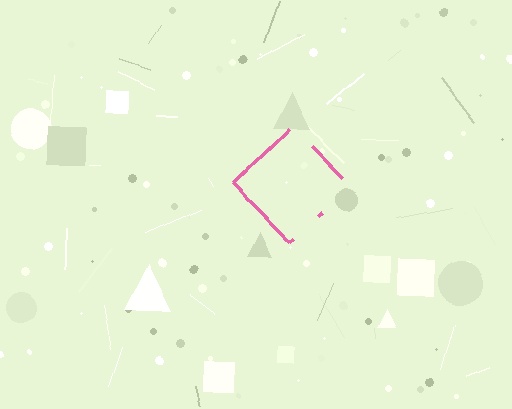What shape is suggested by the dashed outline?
The dashed outline suggests a diamond.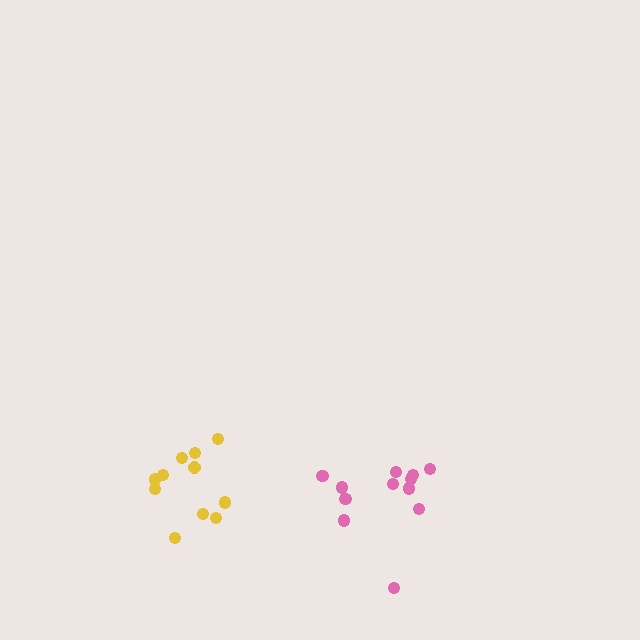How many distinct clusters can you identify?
There are 2 distinct clusters.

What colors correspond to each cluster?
The clusters are colored: yellow, pink.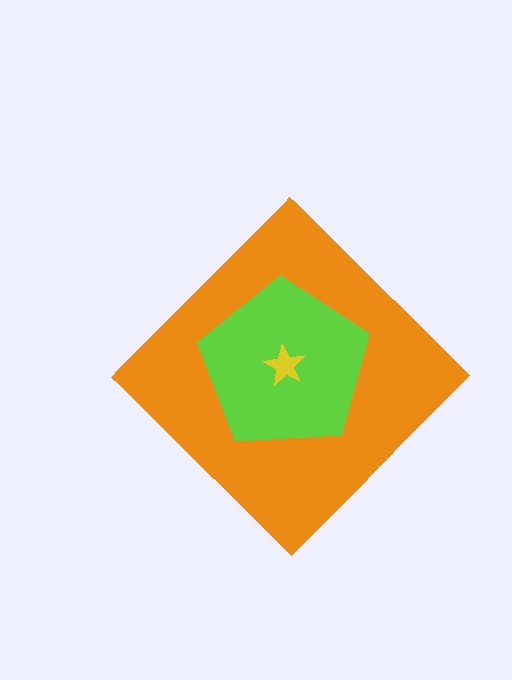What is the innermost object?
The yellow star.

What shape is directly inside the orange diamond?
The lime pentagon.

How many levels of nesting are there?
3.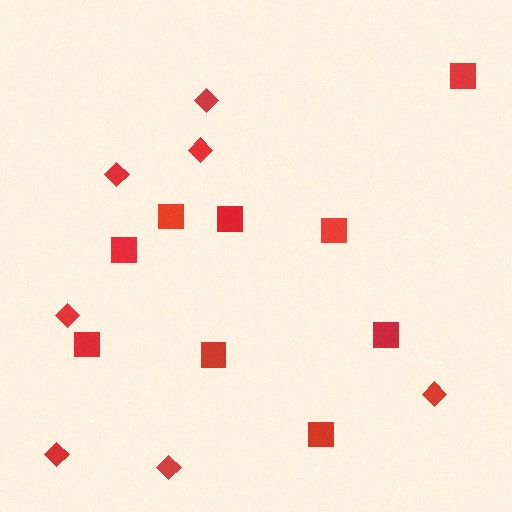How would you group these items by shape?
There are 2 groups: one group of squares (9) and one group of diamonds (7).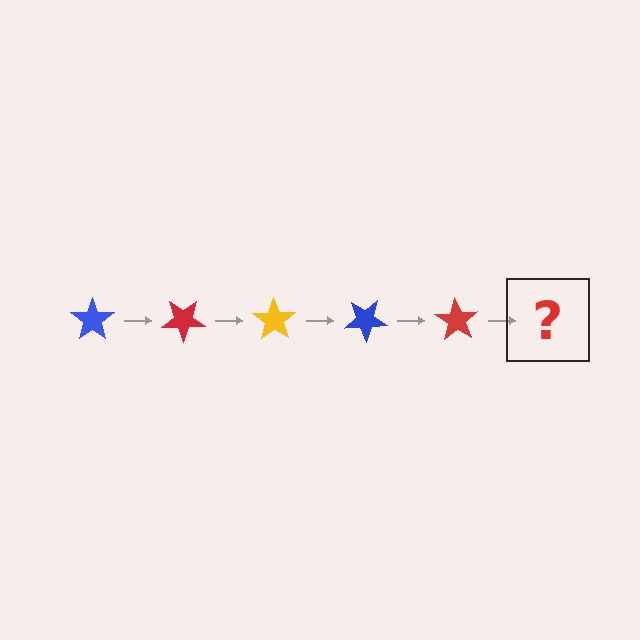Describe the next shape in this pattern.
It should be a yellow star, rotated 175 degrees from the start.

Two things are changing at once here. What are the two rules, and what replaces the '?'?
The two rules are that it rotates 35 degrees each step and the color cycles through blue, red, and yellow. The '?' should be a yellow star, rotated 175 degrees from the start.